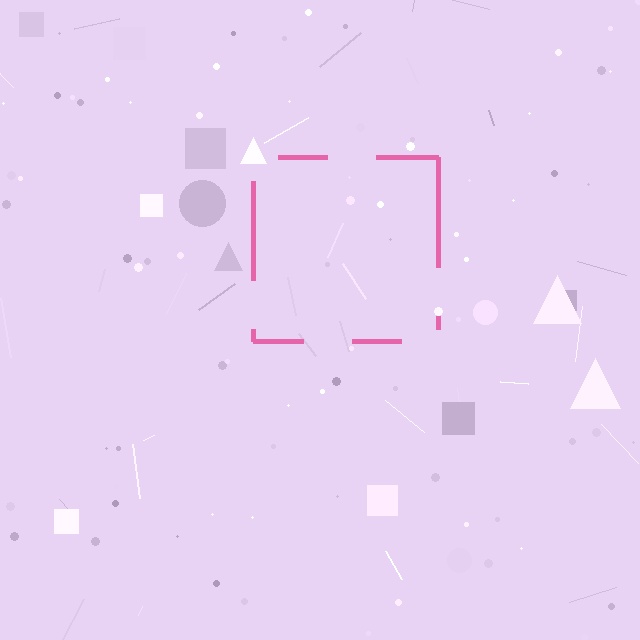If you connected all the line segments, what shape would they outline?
They would outline a square.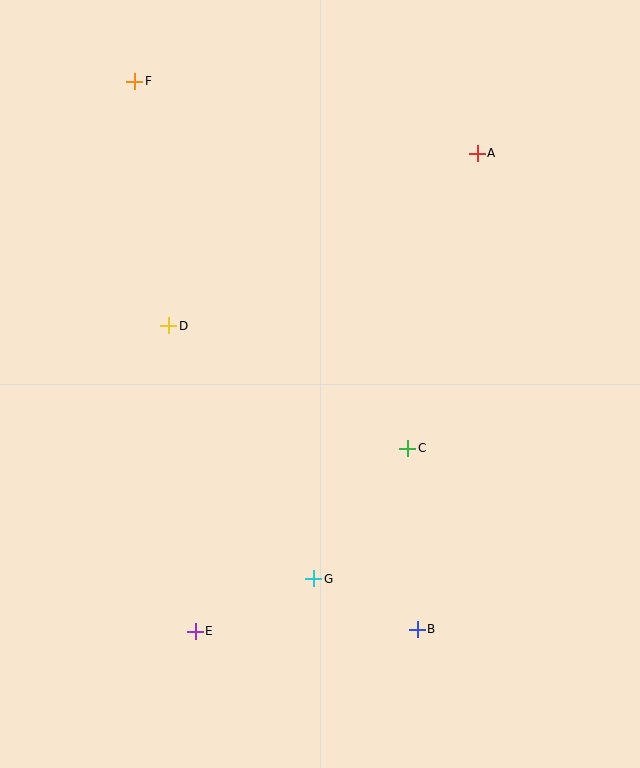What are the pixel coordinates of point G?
Point G is at (313, 579).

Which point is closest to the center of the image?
Point C at (408, 448) is closest to the center.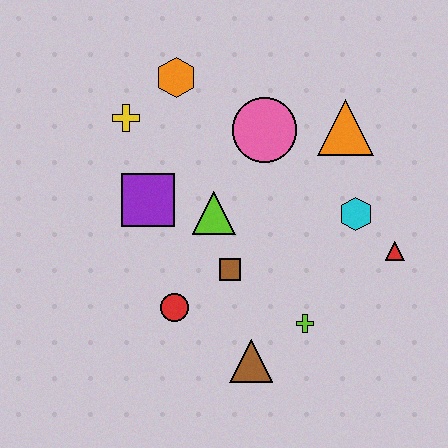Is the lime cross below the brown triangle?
No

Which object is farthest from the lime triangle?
The red triangle is farthest from the lime triangle.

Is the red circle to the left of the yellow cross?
No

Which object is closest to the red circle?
The brown square is closest to the red circle.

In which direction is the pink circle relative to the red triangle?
The pink circle is to the left of the red triangle.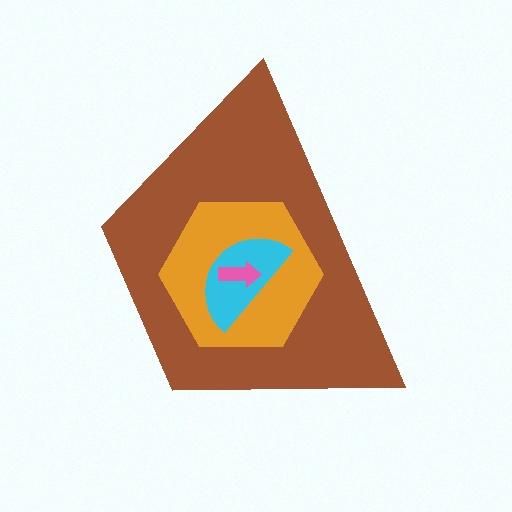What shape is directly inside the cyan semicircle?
The pink arrow.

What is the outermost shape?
The brown trapezoid.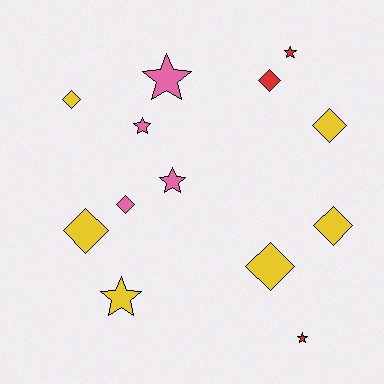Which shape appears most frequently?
Diamond, with 7 objects.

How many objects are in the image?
There are 13 objects.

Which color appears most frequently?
Yellow, with 6 objects.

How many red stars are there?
There are 2 red stars.